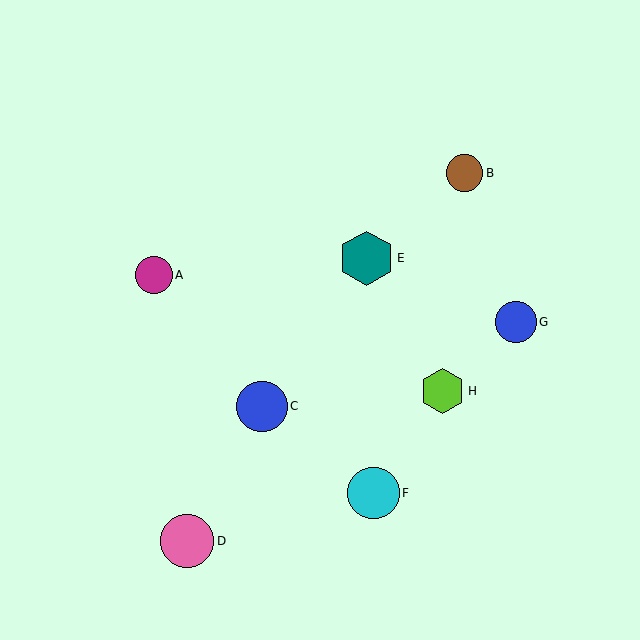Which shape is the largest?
The teal hexagon (labeled E) is the largest.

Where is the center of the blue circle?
The center of the blue circle is at (516, 322).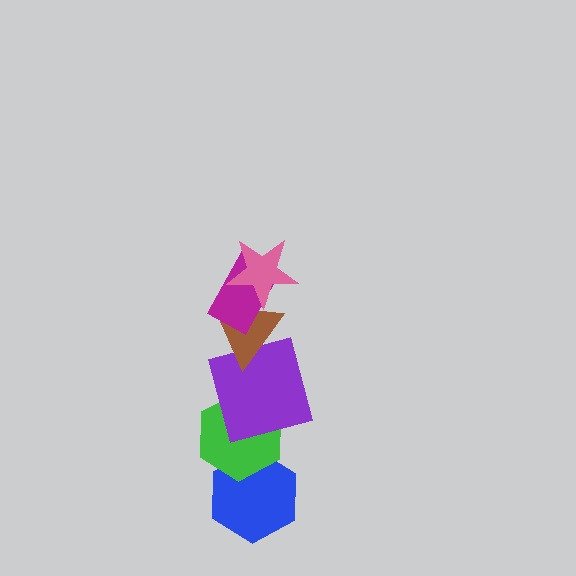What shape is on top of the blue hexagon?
The green hexagon is on top of the blue hexagon.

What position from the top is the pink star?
The pink star is 1st from the top.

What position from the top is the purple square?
The purple square is 4th from the top.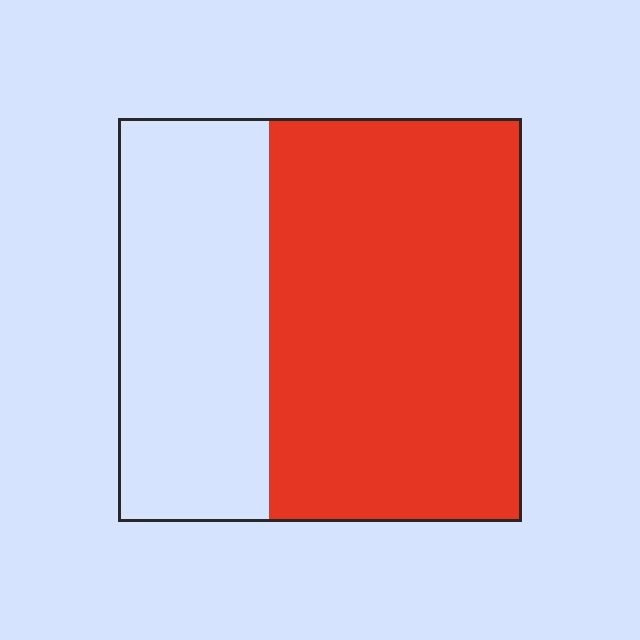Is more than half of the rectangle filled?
Yes.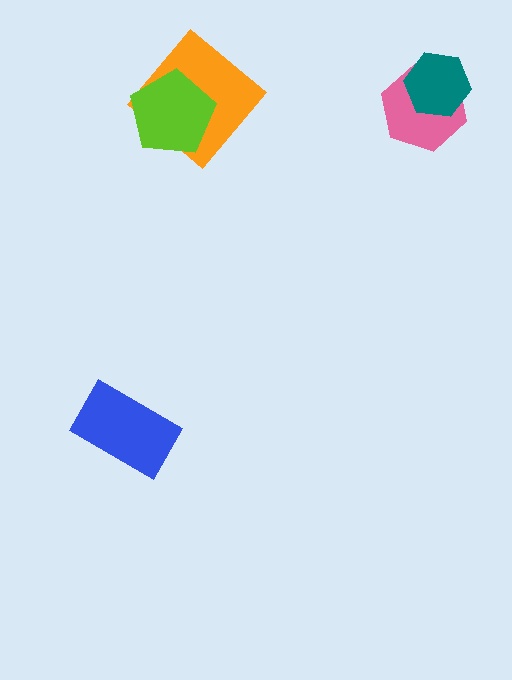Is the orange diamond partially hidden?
Yes, it is partially covered by another shape.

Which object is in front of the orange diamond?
The lime pentagon is in front of the orange diamond.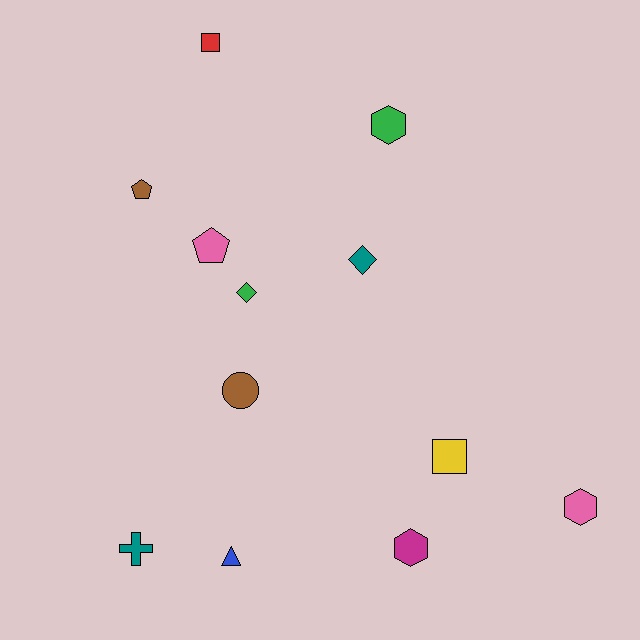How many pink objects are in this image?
There are 2 pink objects.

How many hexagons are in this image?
There are 3 hexagons.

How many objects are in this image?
There are 12 objects.